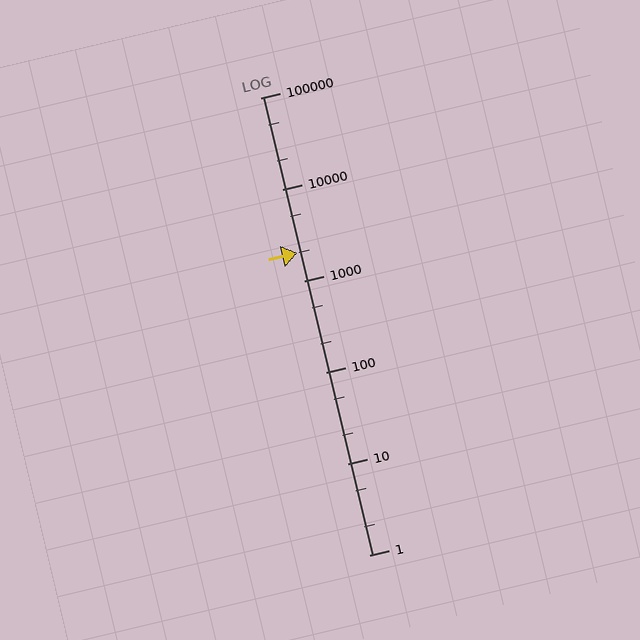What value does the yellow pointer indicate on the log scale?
The pointer indicates approximately 2000.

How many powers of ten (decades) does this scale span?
The scale spans 5 decades, from 1 to 100000.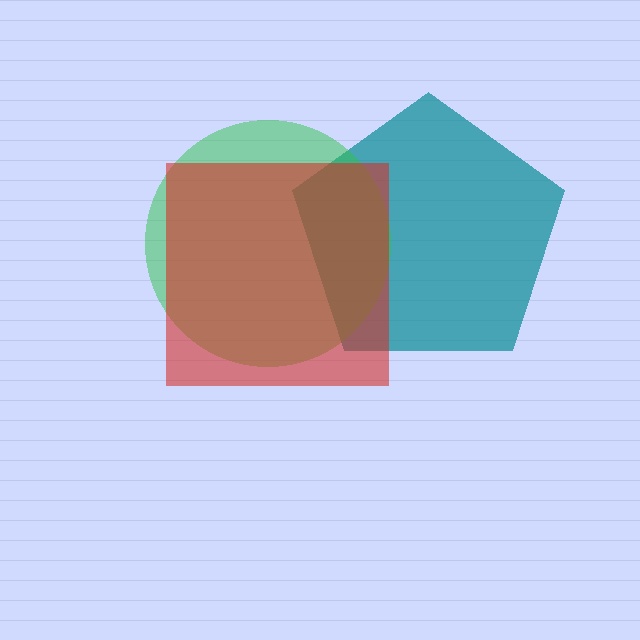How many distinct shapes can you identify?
There are 3 distinct shapes: a teal pentagon, a green circle, a red square.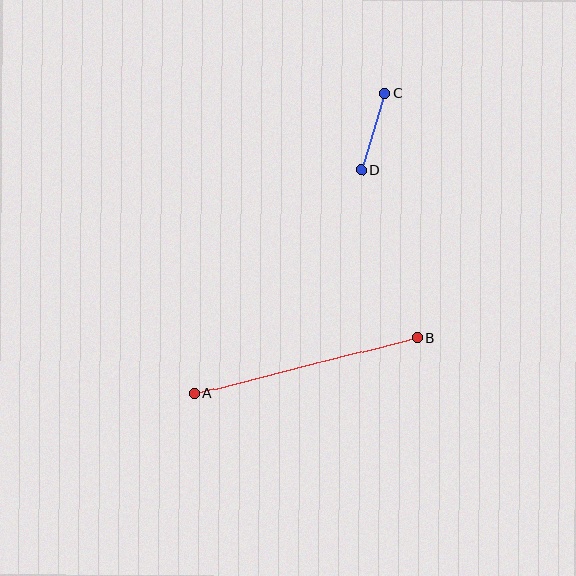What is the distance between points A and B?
The distance is approximately 229 pixels.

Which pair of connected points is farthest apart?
Points A and B are farthest apart.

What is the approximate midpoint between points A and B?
The midpoint is at approximately (306, 366) pixels.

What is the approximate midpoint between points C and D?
The midpoint is at approximately (373, 131) pixels.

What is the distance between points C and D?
The distance is approximately 80 pixels.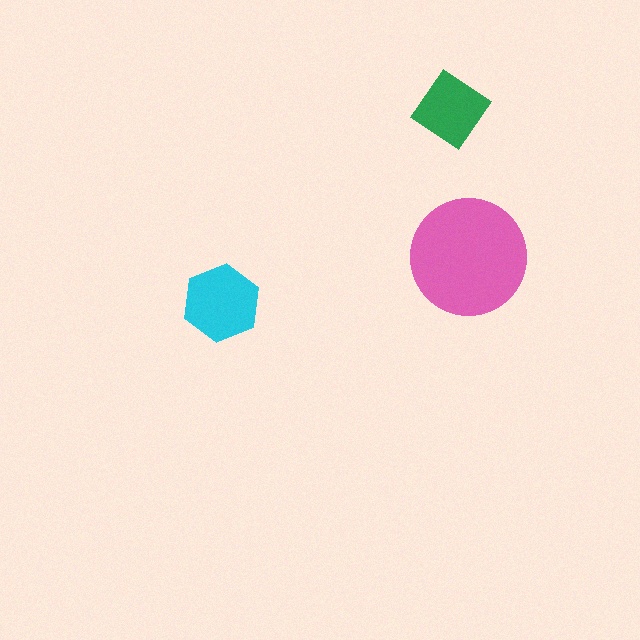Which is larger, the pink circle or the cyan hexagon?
The pink circle.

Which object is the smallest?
The green diamond.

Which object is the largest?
The pink circle.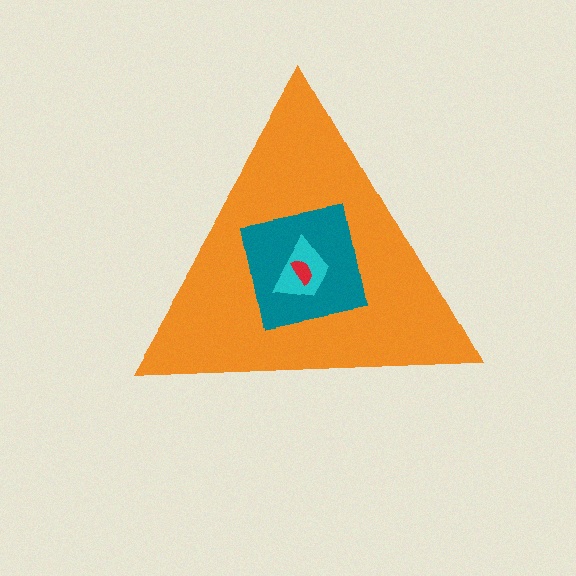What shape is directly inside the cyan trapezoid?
The red semicircle.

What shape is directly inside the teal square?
The cyan trapezoid.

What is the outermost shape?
The orange triangle.